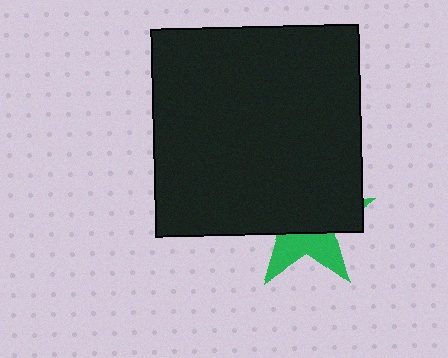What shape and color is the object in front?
The object in front is a black square.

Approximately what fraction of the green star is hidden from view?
Roughly 63% of the green star is hidden behind the black square.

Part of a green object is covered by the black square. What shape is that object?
It is a star.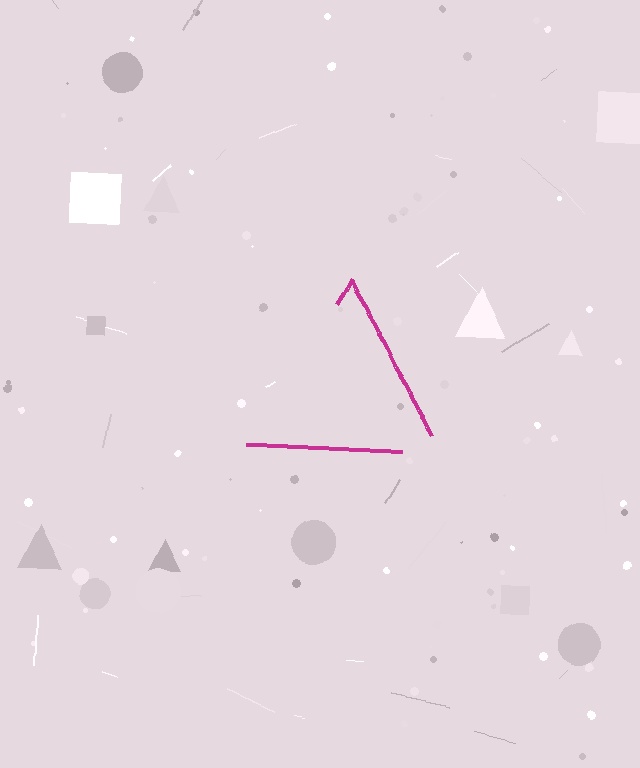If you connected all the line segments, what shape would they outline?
They would outline a triangle.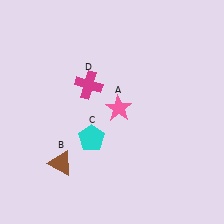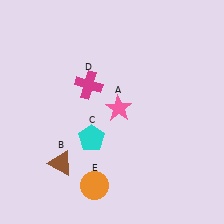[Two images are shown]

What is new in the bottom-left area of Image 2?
An orange circle (E) was added in the bottom-left area of Image 2.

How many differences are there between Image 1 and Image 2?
There is 1 difference between the two images.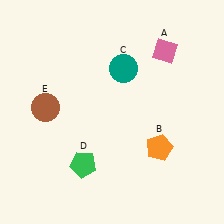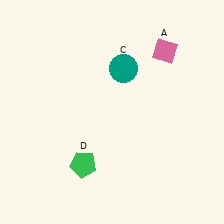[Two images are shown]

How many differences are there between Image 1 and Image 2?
There are 2 differences between the two images.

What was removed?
The brown circle (E), the orange pentagon (B) were removed in Image 2.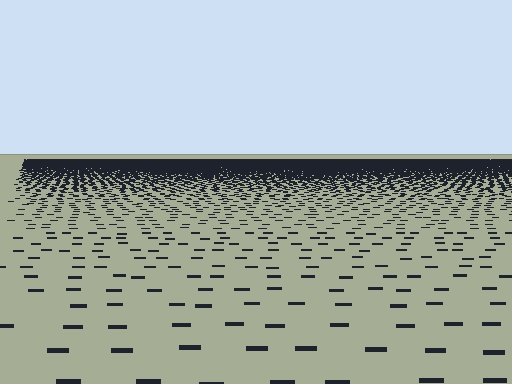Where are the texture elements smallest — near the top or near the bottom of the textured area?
Near the top.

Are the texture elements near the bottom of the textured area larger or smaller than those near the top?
Larger. Near the bottom, elements are closer to the viewer and appear at a bigger on-screen size.